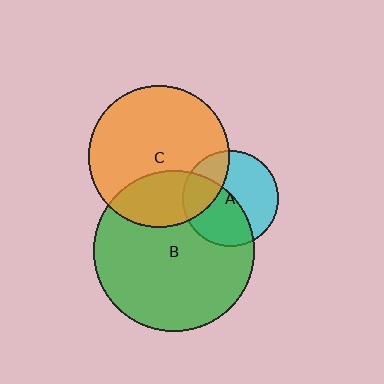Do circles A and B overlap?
Yes.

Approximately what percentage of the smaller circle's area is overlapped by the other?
Approximately 45%.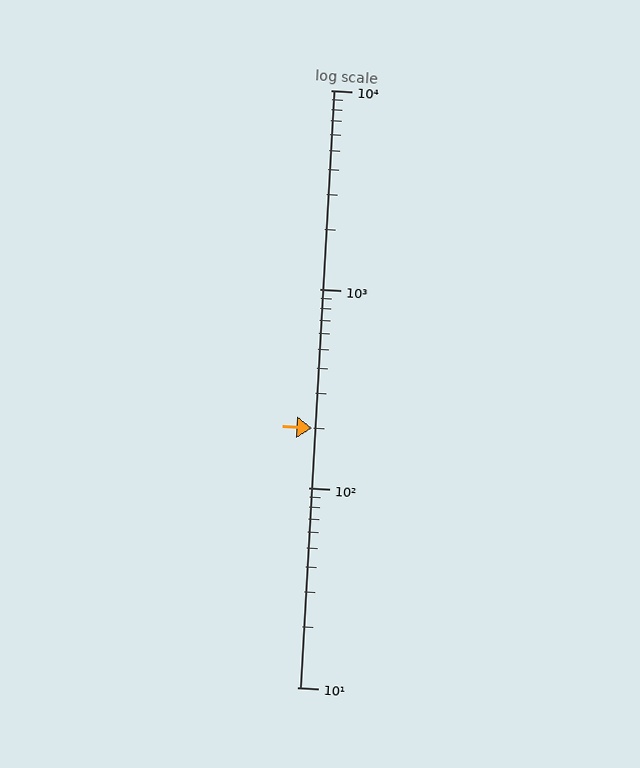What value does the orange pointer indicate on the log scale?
The pointer indicates approximately 200.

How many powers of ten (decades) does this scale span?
The scale spans 3 decades, from 10 to 10000.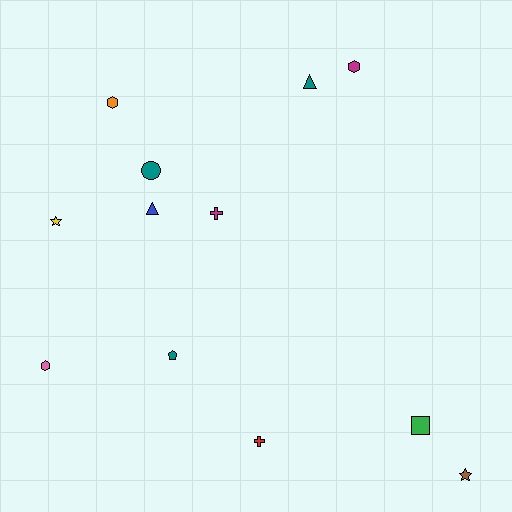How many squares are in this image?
There is 1 square.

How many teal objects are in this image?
There are 3 teal objects.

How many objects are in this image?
There are 12 objects.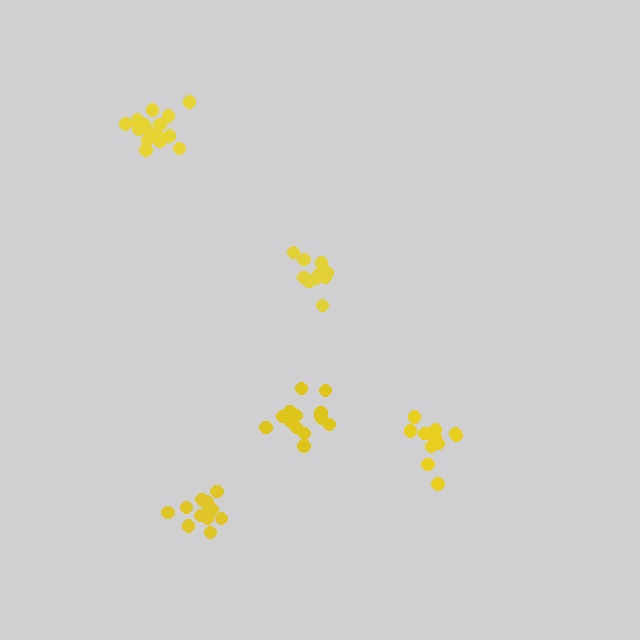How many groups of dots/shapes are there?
There are 5 groups.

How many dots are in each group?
Group 1: 11 dots, Group 2: 12 dots, Group 3: 16 dots, Group 4: 13 dots, Group 5: 15 dots (67 total).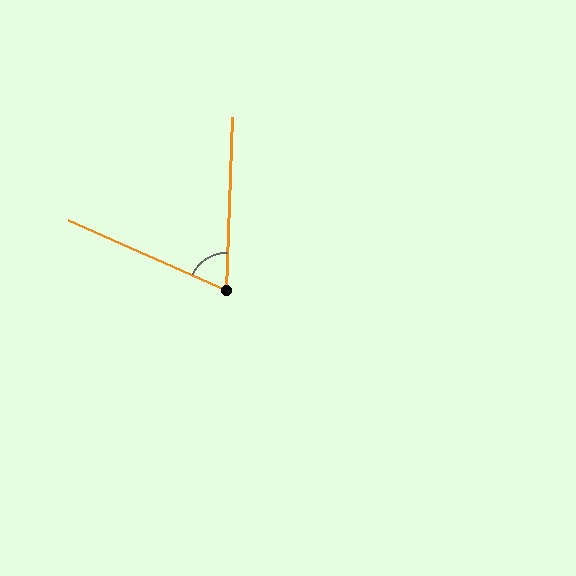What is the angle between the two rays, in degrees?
Approximately 68 degrees.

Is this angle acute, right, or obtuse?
It is acute.